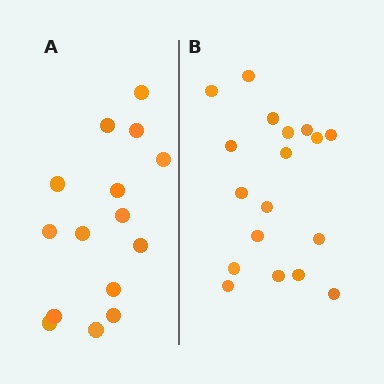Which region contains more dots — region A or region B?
Region B (the right region) has more dots.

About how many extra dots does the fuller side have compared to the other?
Region B has just a few more — roughly 2 or 3 more dots than region A.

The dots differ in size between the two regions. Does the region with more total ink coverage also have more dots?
No. Region A has more total ink coverage because its dots are larger, but region B actually contains more individual dots. Total area can be misleading — the number of items is what matters here.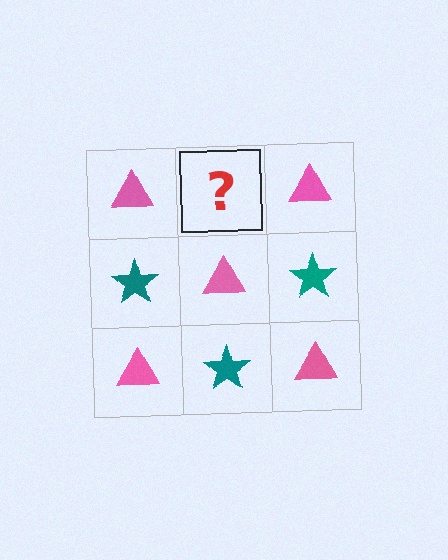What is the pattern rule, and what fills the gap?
The rule is that it alternates pink triangle and teal star in a checkerboard pattern. The gap should be filled with a teal star.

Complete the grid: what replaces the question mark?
The question mark should be replaced with a teal star.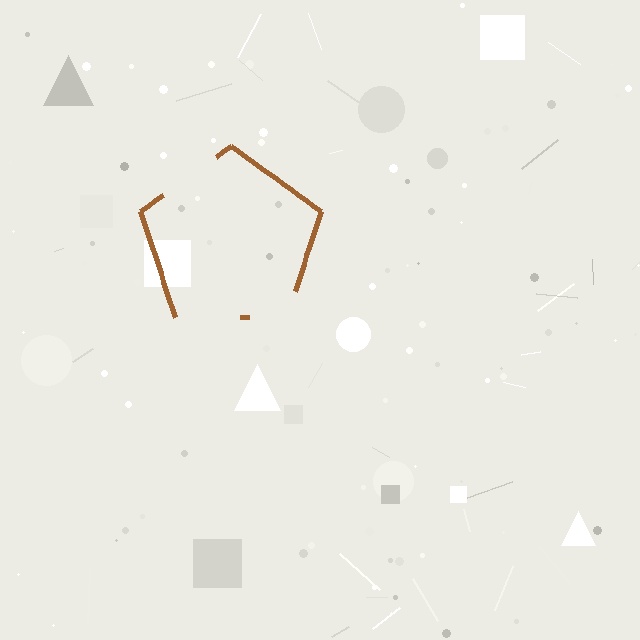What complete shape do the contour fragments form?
The contour fragments form a pentagon.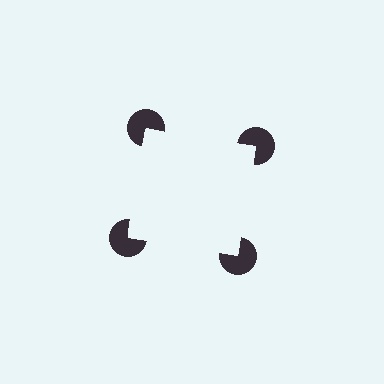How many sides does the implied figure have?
4 sides.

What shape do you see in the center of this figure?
An illusory square — its edges are inferred from the aligned wedge cuts in the pac-man discs, not physically drawn.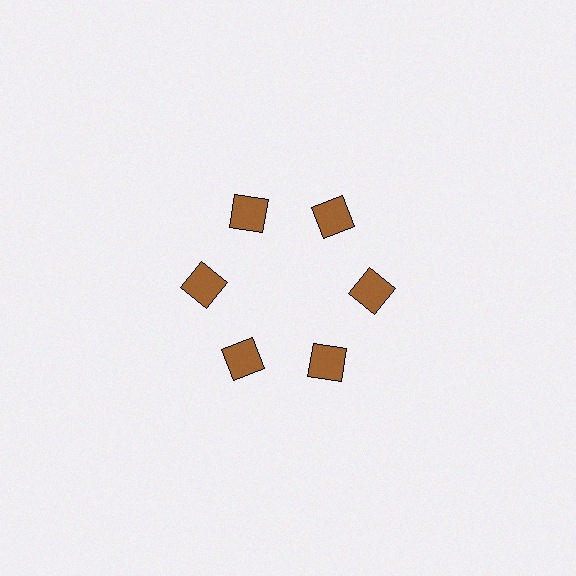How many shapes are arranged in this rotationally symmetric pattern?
There are 6 shapes, arranged in 6 groups of 1.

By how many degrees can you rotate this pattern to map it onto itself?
The pattern maps onto itself every 60 degrees of rotation.